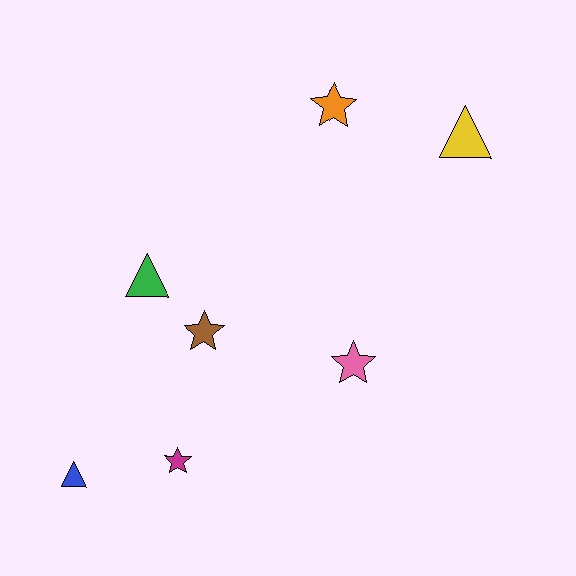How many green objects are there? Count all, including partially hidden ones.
There is 1 green object.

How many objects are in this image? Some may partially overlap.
There are 7 objects.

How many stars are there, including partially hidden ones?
There are 4 stars.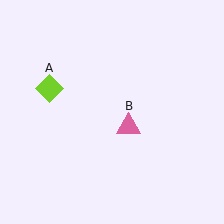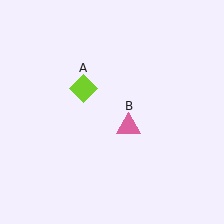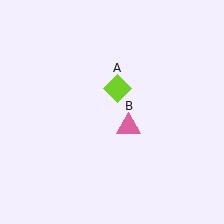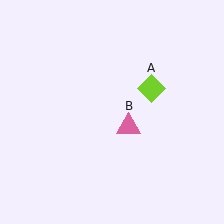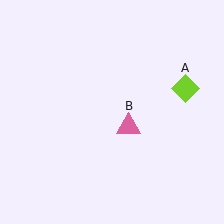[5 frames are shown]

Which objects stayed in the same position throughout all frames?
Pink triangle (object B) remained stationary.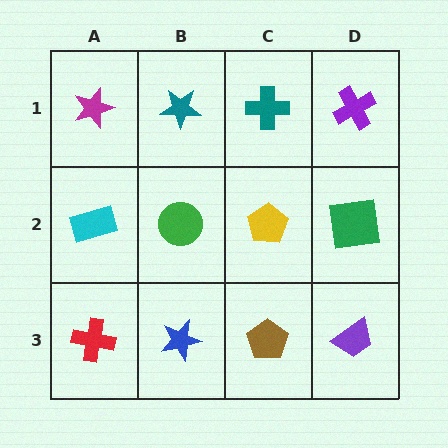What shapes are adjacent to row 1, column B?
A green circle (row 2, column B), a magenta star (row 1, column A), a teal cross (row 1, column C).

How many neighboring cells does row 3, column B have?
3.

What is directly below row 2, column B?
A blue star.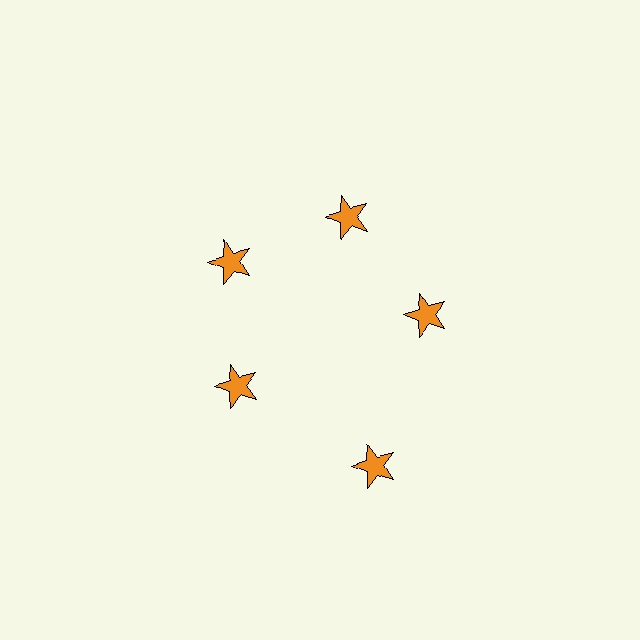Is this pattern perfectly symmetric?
No. The 5 orange stars are arranged in a ring, but one element near the 5 o'clock position is pushed outward from the center, breaking the 5-fold rotational symmetry.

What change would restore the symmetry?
The symmetry would be restored by moving it inward, back onto the ring so that all 5 stars sit at equal angles and equal distance from the center.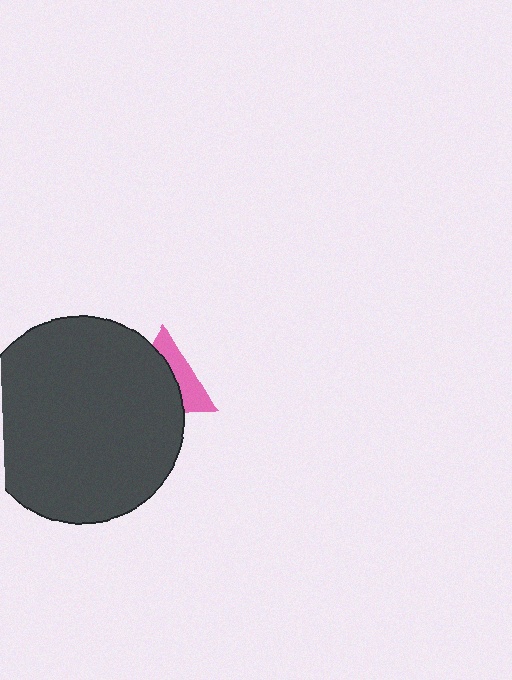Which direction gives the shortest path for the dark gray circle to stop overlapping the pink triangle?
Moving left gives the shortest separation.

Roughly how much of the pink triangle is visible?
A small part of it is visible (roughly 40%).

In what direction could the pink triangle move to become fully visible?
The pink triangle could move right. That would shift it out from behind the dark gray circle entirely.